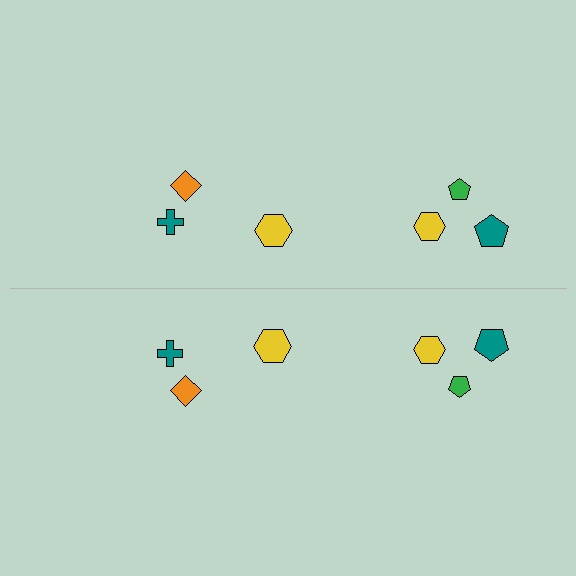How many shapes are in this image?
There are 12 shapes in this image.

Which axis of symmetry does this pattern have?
The pattern has a horizontal axis of symmetry running through the center of the image.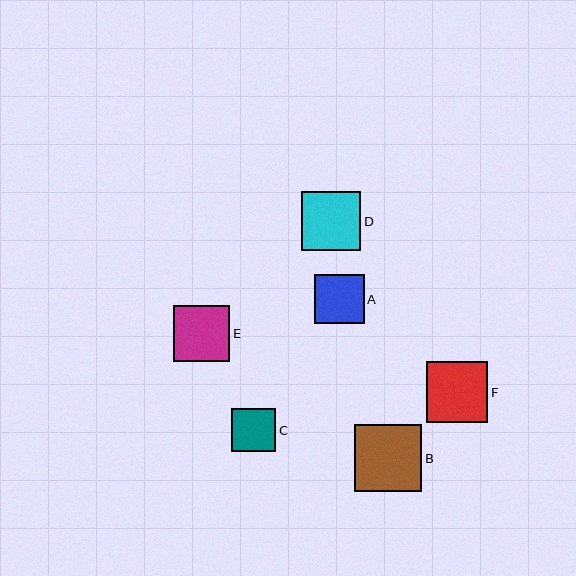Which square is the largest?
Square B is the largest with a size of approximately 67 pixels.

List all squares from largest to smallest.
From largest to smallest: B, F, D, E, A, C.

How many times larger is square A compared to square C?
Square A is approximately 1.1 times the size of square C.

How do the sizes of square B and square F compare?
Square B and square F are approximately the same size.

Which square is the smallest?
Square C is the smallest with a size of approximately 44 pixels.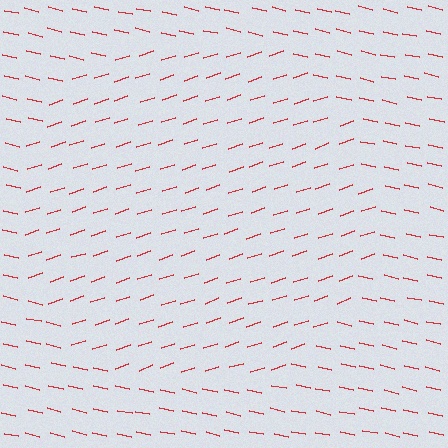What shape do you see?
I see a circle.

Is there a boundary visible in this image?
Yes, there is a texture boundary formed by a change in line orientation.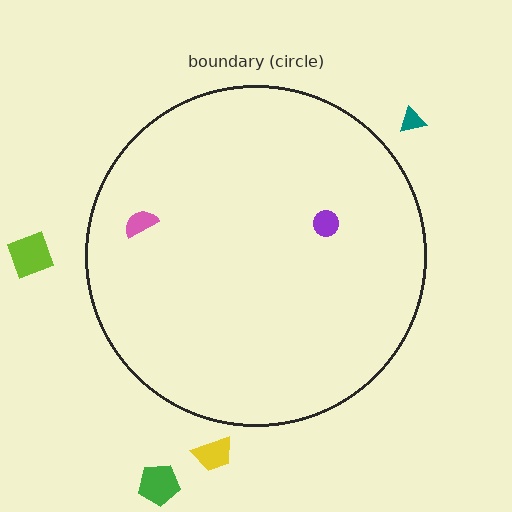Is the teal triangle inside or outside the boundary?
Outside.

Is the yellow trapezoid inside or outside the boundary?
Outside.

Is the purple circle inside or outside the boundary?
Inside.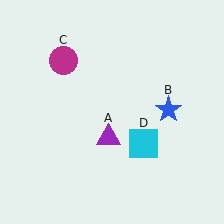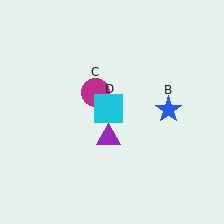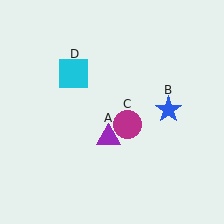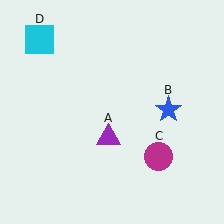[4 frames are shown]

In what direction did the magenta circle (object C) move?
The magenta circle (object C) moved down and to the right.